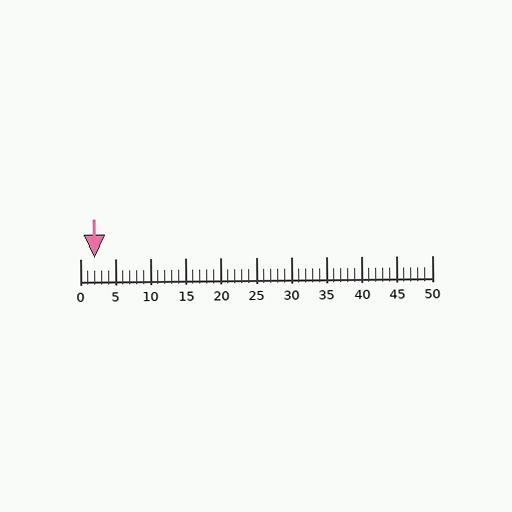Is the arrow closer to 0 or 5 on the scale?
The arrow is closer to 0.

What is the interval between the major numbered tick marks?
The major tick marks are spaced 5 units apart.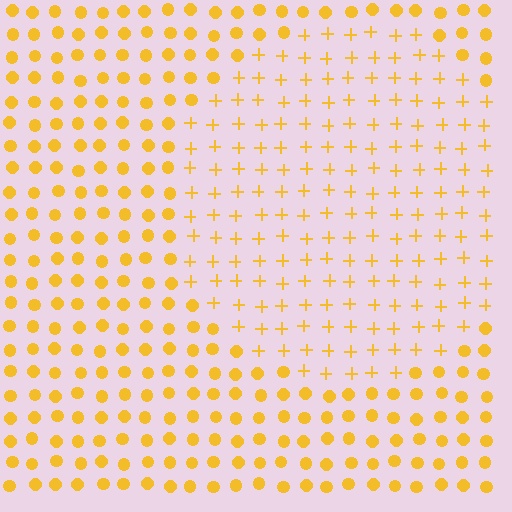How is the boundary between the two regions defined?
The boundary is defined by a change in element shape: plus signs inside vs. circles outside. All elements share the same color and spacing.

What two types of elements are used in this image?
The image uses plus signs inside the circle region and circles outside it.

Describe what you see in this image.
The image is filled with small yellow elements arranged in a uniform grid. A circle-shaped region contains plus signs, while the surrounding area contains circles. The boundary is defined purely by the change in element shape.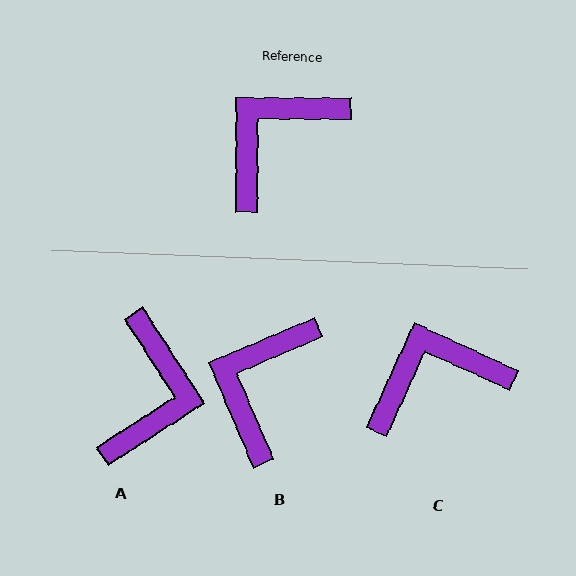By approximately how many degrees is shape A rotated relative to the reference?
Approximately 147 degrees clockwise.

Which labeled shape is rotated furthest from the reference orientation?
A, about 147 degrees away.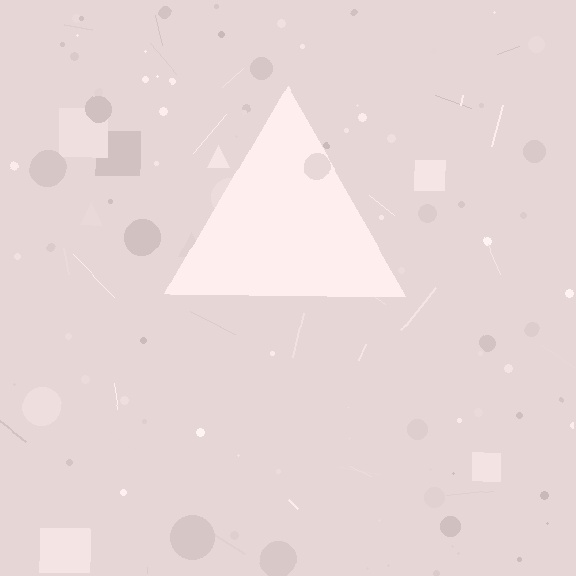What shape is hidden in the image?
A triangle is hidden in the image.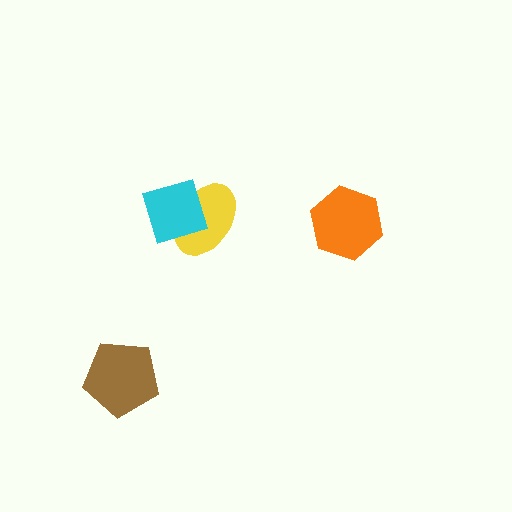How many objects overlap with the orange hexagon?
0 objects overlap with the orange hexagon.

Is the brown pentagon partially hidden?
No, no other shape covers it.